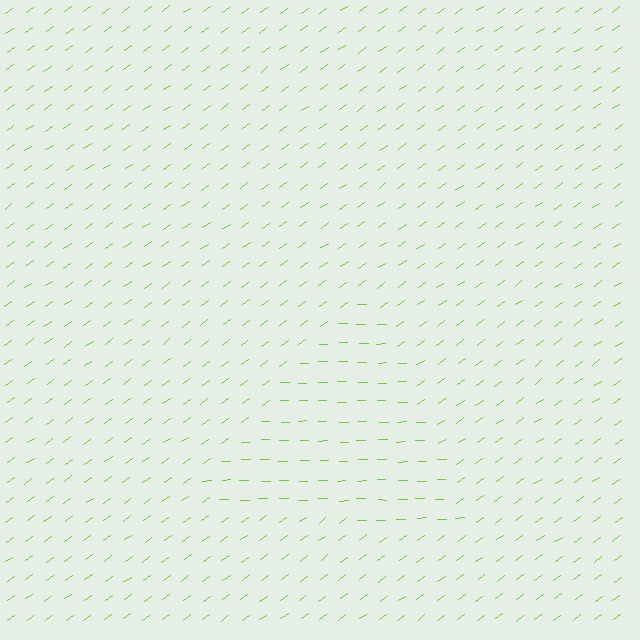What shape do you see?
I see a triangle.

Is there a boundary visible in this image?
Yes, there is a texture boundary formed by a change in line orientation.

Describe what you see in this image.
The image is filled with small lime line segments. A triangle region in the image has lines oriented differently from the surrounding lines, creating a visible texture boundary.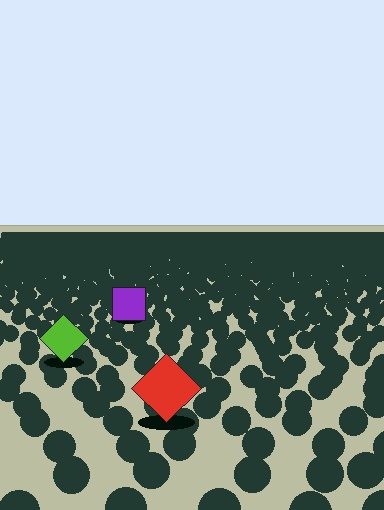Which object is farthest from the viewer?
The purple square is farthest from the viewer. It appears smaller and the ground texture around it is denser.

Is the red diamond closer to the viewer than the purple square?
Yes. The red diamond is closer — you can tell from the texture gradient: the ground texture is coarser near it.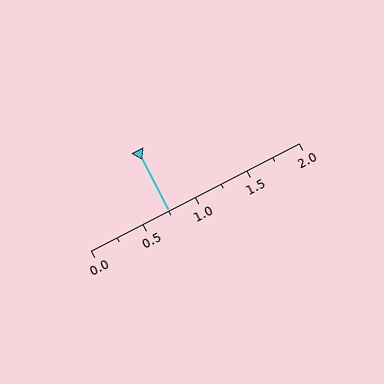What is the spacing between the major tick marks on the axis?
The major ticks are spaced 0.5 apart.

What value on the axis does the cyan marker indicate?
The marker indicates approximately 0.75.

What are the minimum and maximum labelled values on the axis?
The axis runs from 0.0 to 2.0.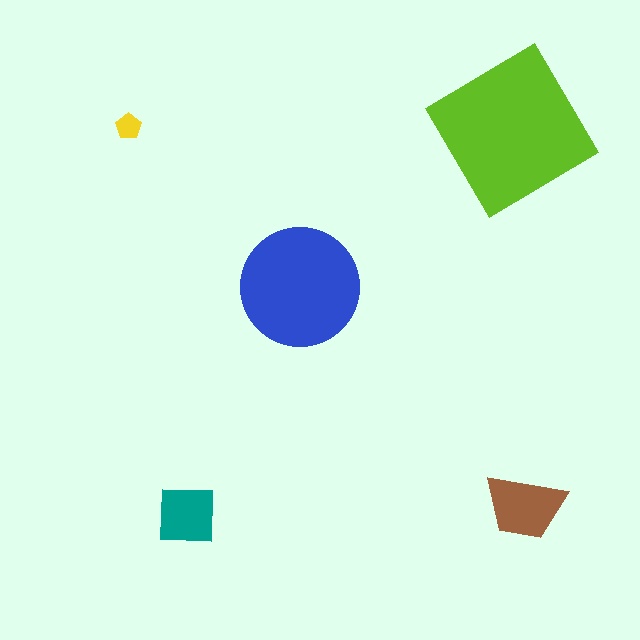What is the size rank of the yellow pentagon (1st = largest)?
5th.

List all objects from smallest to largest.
The yellow pentagon, the teal square, the brown trapezoid, the blue circle, the lime diamond.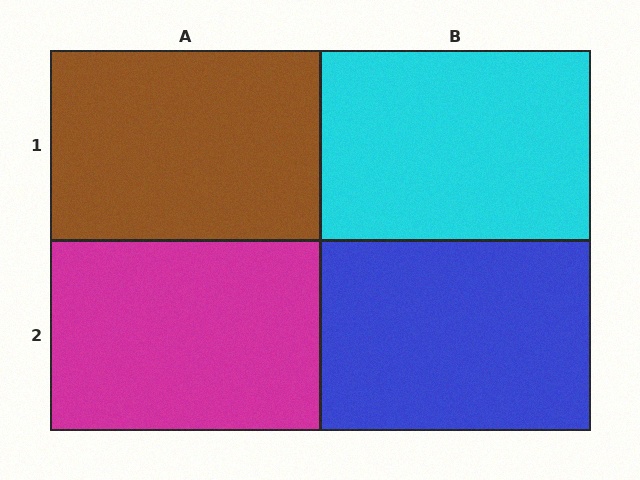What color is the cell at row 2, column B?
Blue.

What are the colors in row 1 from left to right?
Brown, cyan.